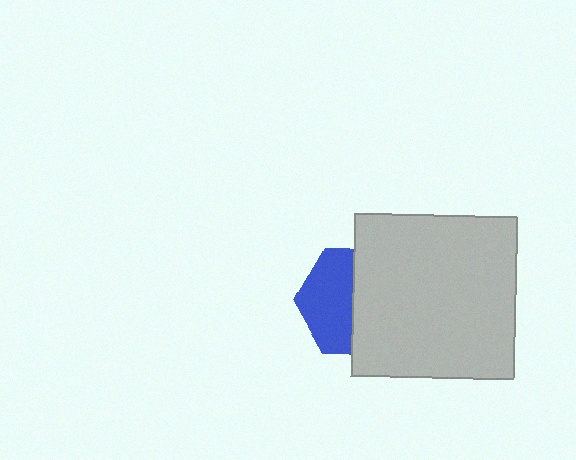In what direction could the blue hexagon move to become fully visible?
The blue hexagon could move left. That would shift it out from behind the light gray square entirely.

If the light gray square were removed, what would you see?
You would see the complete blue hexagon.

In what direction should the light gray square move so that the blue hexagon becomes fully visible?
The light gray square should move right. That is the shortest direction to clear the overlap and leave the blue hexagon fully visible.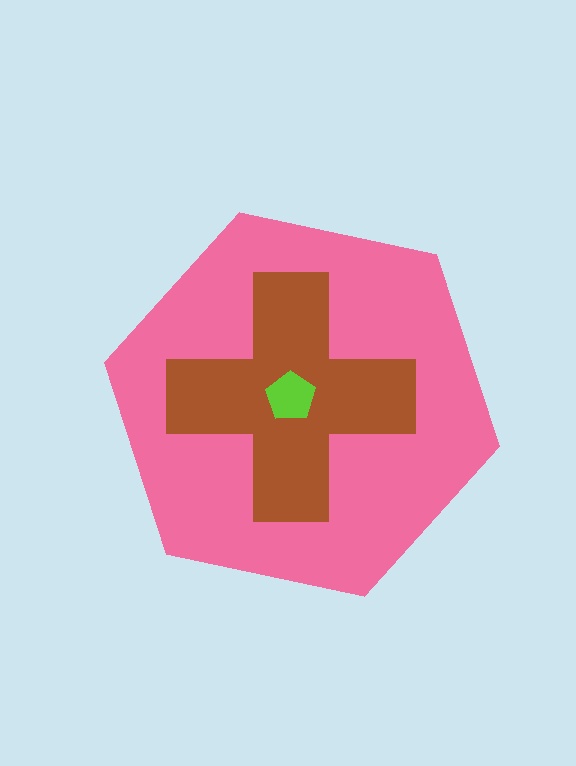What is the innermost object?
The lime pentagon.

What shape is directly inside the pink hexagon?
The brown cross.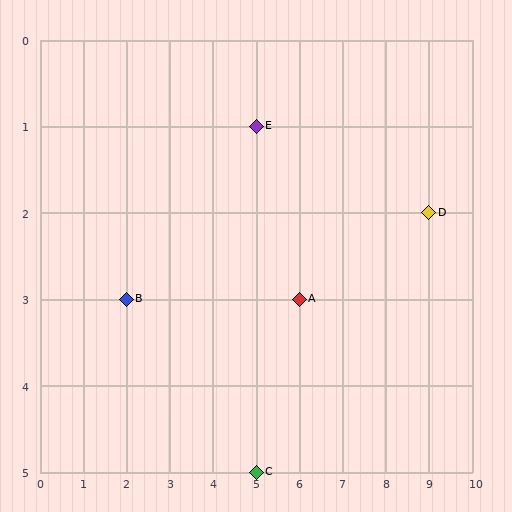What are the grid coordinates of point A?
Point A is at grid coordinates (6, 3).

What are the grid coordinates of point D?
Point D is at grid coordinates (9, 2).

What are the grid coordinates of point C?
Point C is at grid coordinates (5, 5).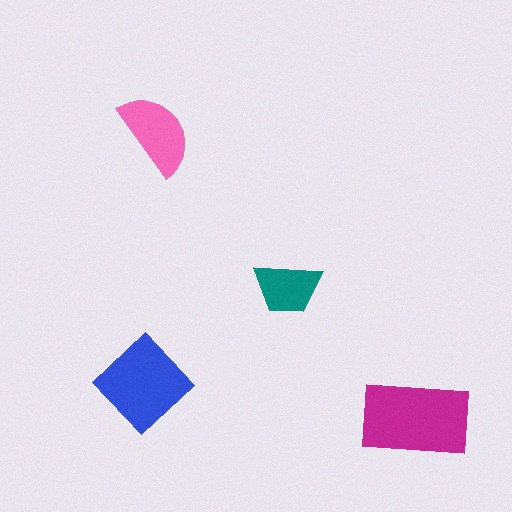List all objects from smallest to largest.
The teal trapezoid, the pink semicircle, the blue diamond, the magenta rectangle.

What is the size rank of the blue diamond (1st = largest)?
2nd.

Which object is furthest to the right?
The magenta rectangle is rightmost.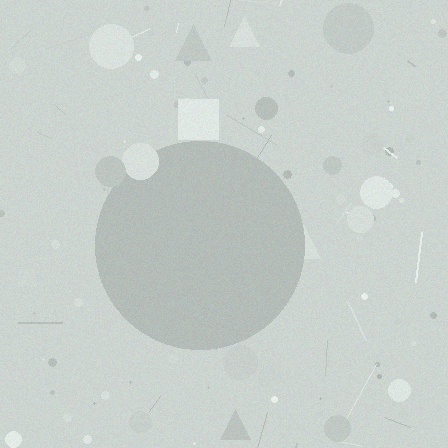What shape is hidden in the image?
A circle is hidden in the image.